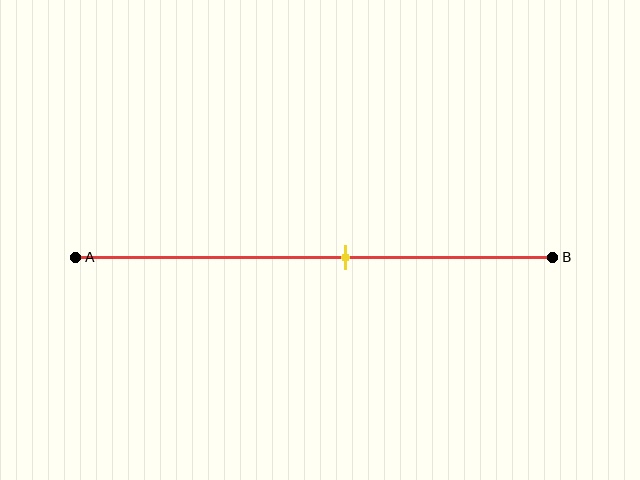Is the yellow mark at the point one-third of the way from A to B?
No, the mark is at about 55% from A, not at the 33% one-third point.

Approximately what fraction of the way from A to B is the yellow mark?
The yellow mark is approximately 55% of the way from A to B.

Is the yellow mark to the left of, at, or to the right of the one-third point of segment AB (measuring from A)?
The yellow mark is to the right of the one-third point of segment AB.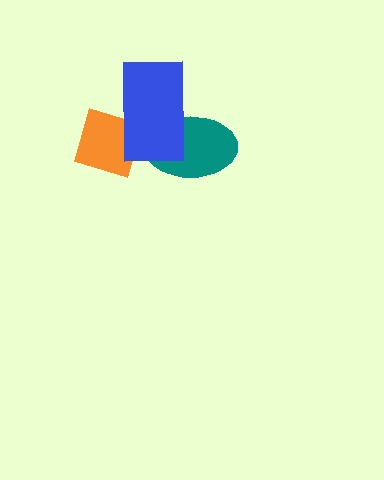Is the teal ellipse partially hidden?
Yes, it is partially covered by another shape.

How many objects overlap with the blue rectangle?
2 objects overlap with the blue rectangle.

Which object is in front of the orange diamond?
The blue rectangle is in front of the orange diamond.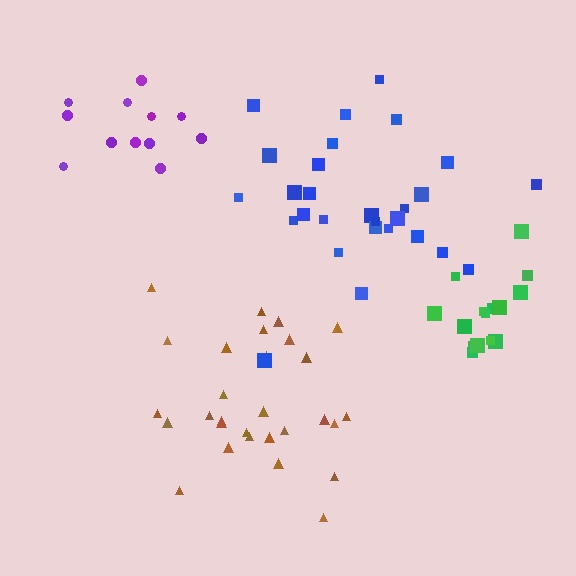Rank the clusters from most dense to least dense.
green, purple, brown, blue.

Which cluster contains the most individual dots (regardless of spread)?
Brown (29).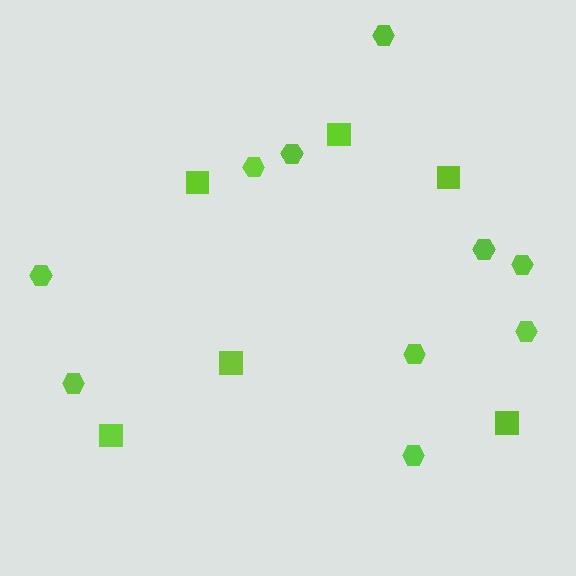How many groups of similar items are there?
There are 2 groups: one group of hexagons (10) and one group of squares (6).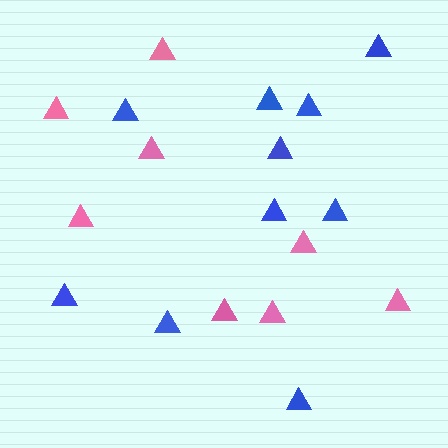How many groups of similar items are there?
There are 2 groups: one group of blue triangles (10) and one group of pink triangles (8).